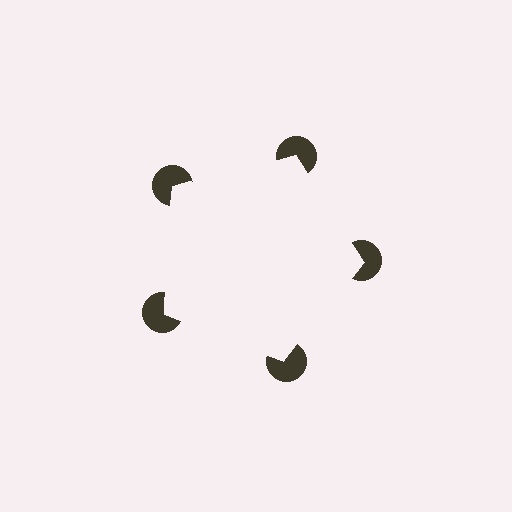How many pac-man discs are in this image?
There are 5 — one at each vertex of the illusory pentagon.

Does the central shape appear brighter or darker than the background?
It typically appears slightly brighter than the background, even though no actual brightness change is drawn.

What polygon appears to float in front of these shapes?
An illusory pentagon — its edges are inferred from the aligned wedge cuts in the pac-man discs, not physically drawn.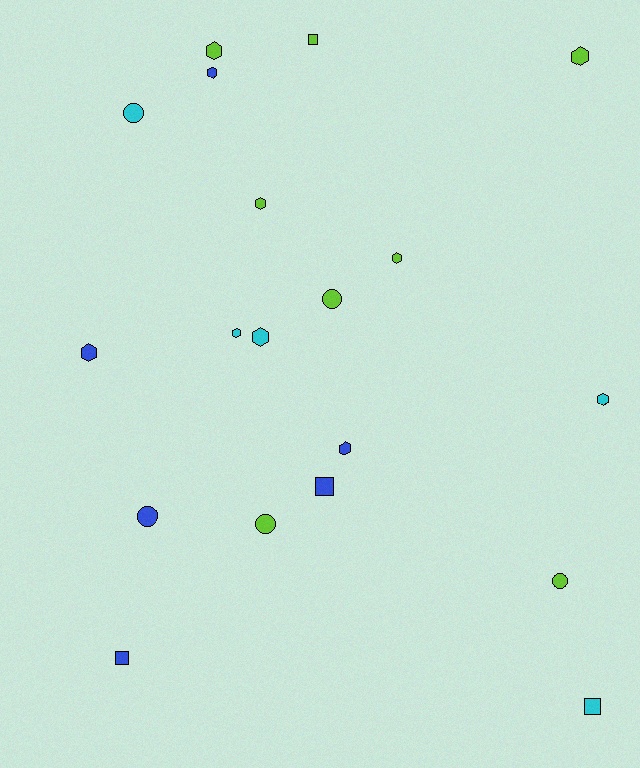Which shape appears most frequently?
Hexagon, with 10 objects.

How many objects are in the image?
There are 19 objects.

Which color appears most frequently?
Lime, with 8 objects.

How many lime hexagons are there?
There are 4 lime hexagons.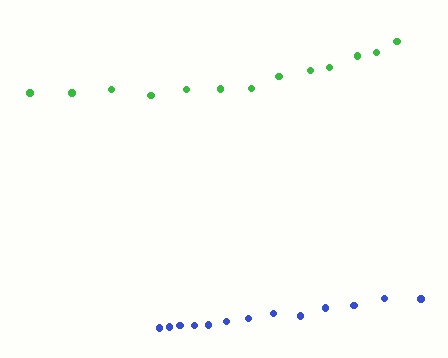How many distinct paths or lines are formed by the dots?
There are 2 distinct paths.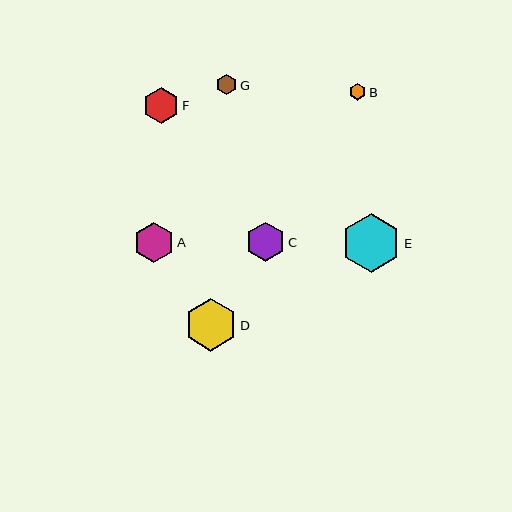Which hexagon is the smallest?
Hexagon B is the smallest with a size of approximately 17 pixels.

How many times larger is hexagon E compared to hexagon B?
Hexagon E is approximately 3.5 times the size of hexagon B.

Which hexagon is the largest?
Hexagon E is the largest with a size of approximately 58 pixels.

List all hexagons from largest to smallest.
From largest to smallest: E, D, A, C, F, G, B.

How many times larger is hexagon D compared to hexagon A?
Hexagon D is approximately 1.3 times the size of hexagon A.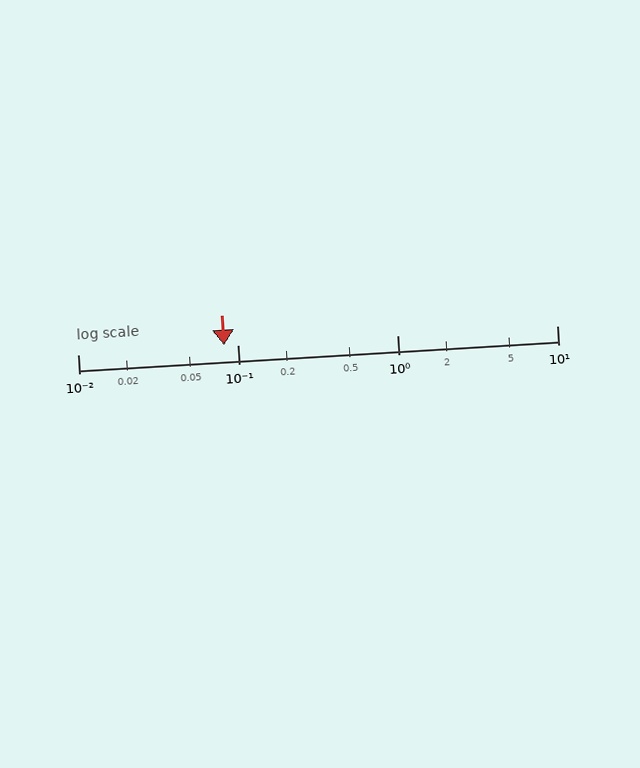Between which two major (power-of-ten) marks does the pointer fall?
The pointer is between 0.01 and 0.1.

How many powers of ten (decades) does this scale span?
The scale spans 3 decades, from 0.01 to 10.